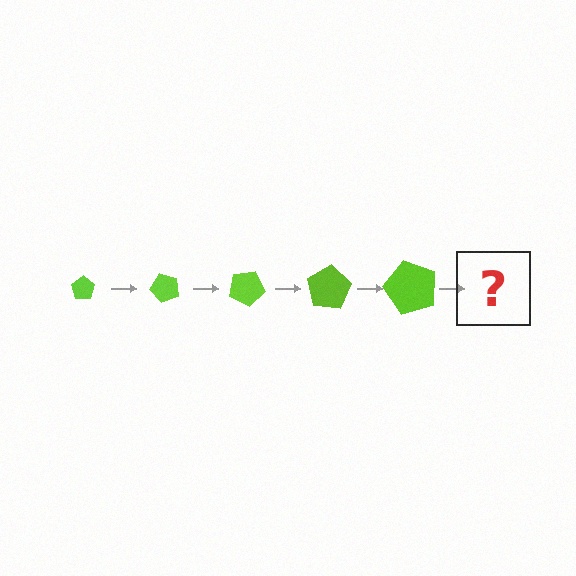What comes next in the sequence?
The next element should be a pentagon, larger than the previous one and rotated 250 degrees from the start.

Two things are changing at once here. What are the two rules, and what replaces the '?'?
The two rules are that the pentagon grows larger each step and it rotates 50 degrees each step. The '?' should be a pentagon, larger than the previous one and rotated 250 degrees from the start.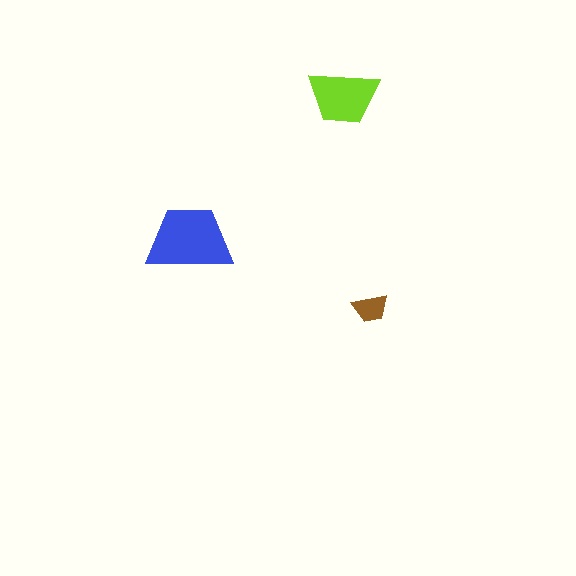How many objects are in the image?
There are 3 objects in the image.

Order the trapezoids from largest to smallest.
the blue one, the lime one, the brown one.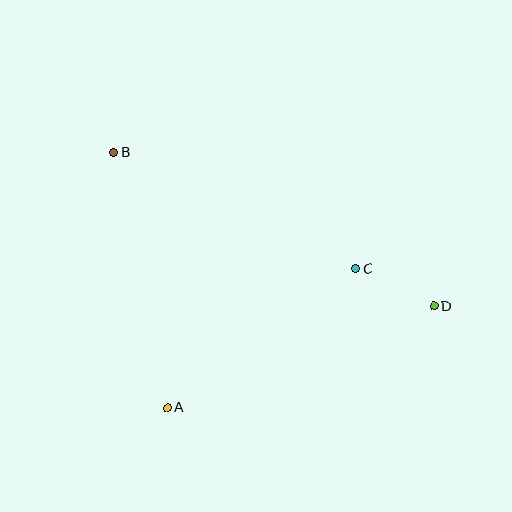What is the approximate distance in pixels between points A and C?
The distance between A and C is approximately 234 pixels.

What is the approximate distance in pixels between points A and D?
The distance between A and D is approximately 285 pixels.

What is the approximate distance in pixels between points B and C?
The distance between B and C is approximately 268 pixels.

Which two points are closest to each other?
Points C and D are closest to each other.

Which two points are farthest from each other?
Points B and D are farthest from each other.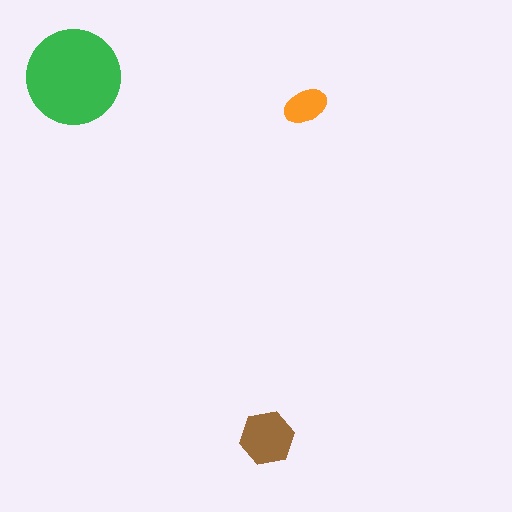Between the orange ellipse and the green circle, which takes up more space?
The green circle.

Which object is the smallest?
The orange ellipse.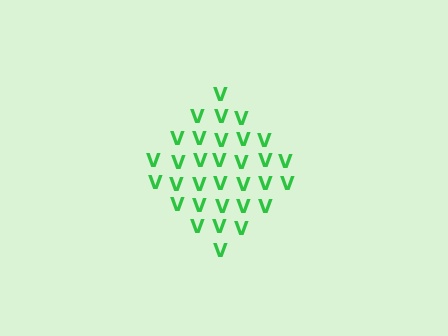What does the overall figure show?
The overall figure shows a diamond.